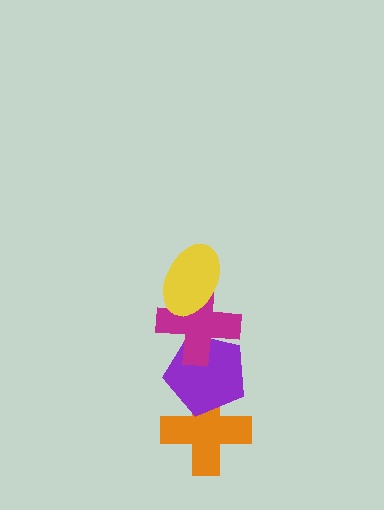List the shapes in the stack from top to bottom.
From top to bottom: the yellow ellipse, the magenta cross, the purple pentagon, the orange cross.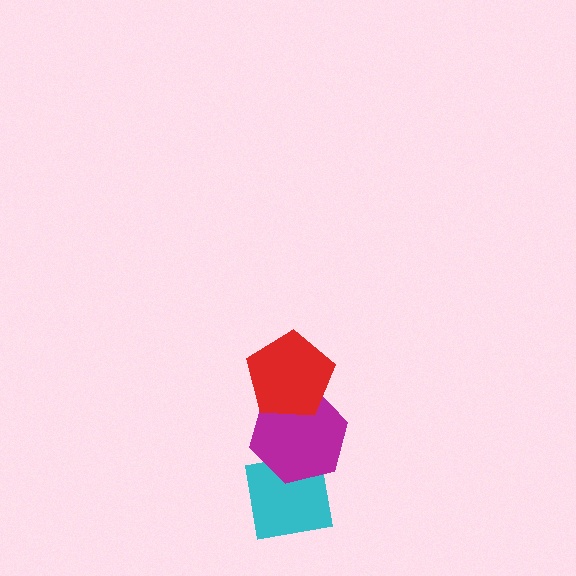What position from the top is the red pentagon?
The red pentagon is 1st from the top.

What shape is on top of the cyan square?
The magenta hexagon is on top of the cyan square.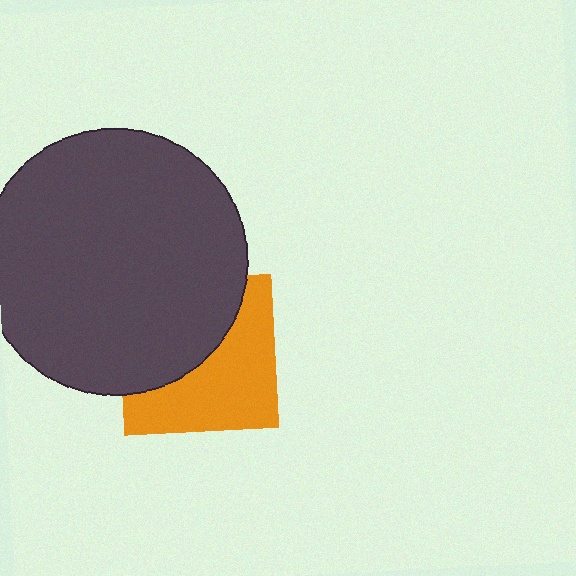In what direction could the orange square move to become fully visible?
The orange square could move down. That would shift it out from behind the dark gray circle entirely.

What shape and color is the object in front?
The object in front is a dark gray circle.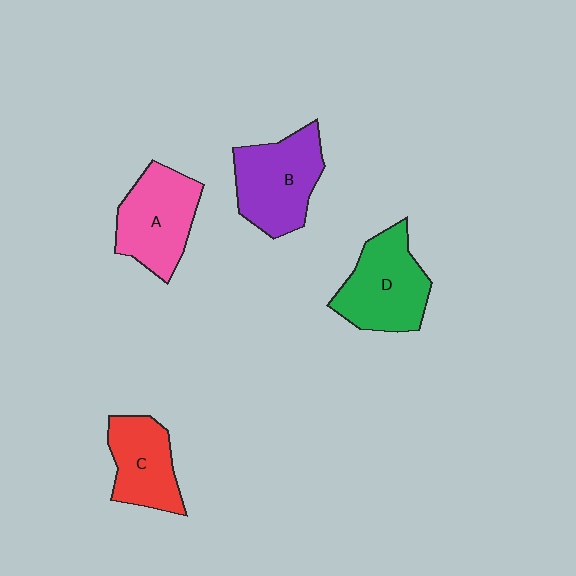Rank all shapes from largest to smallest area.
From largest to smallest: B (purple), D (green), A (pink), C (red).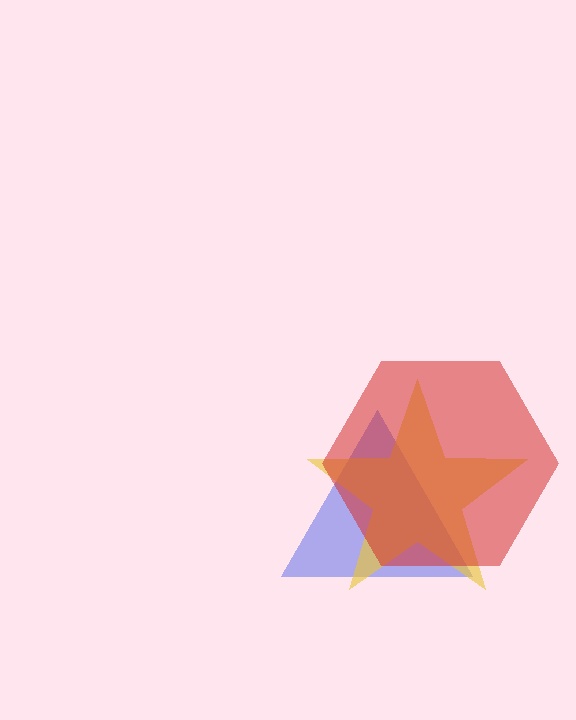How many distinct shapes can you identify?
There are 3 distinct shapes: a blue triangle, a yellow star, a red hexagon.